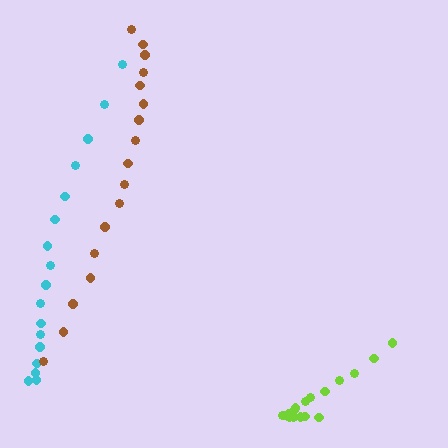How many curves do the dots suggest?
There are 3 distinct paths.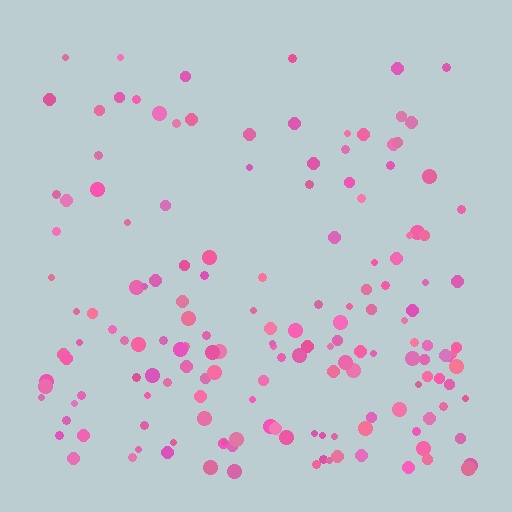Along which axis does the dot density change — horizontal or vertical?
Vertical.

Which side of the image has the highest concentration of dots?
The bottom.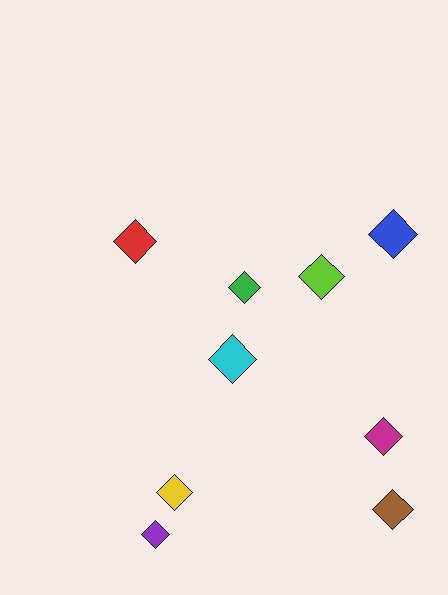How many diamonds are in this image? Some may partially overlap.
There are 9 diamonds.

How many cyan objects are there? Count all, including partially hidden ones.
There is 1 cyan object.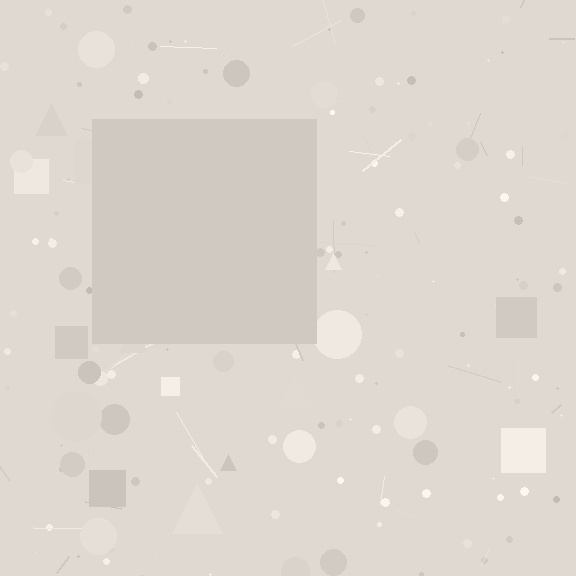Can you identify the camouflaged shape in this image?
The camouflaged shape is a square.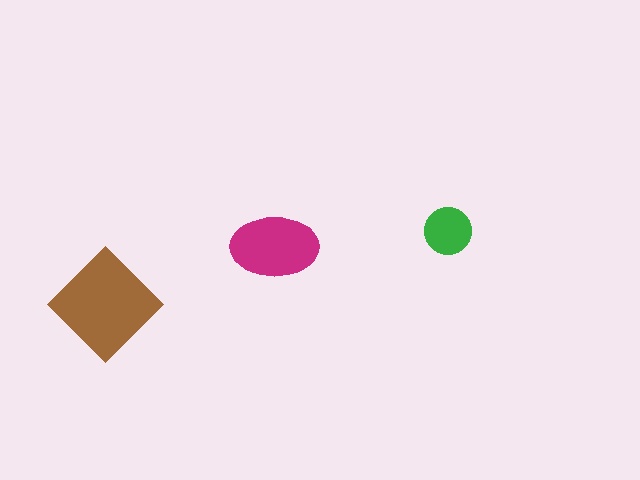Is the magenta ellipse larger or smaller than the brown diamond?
Smaller.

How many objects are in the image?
There are 3 objects in the image.